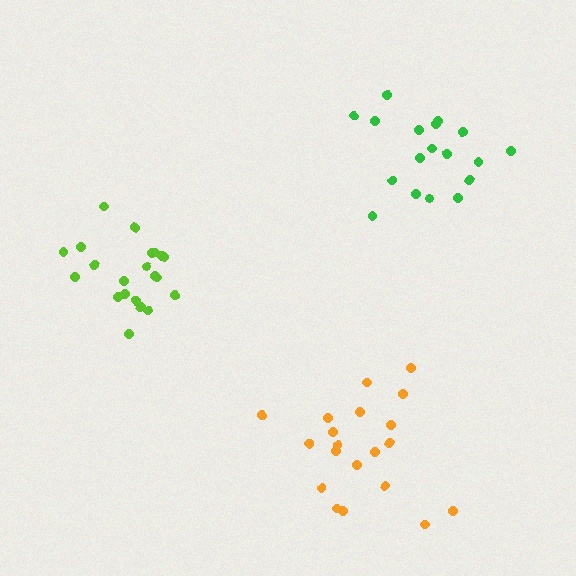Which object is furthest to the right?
The green cluster is rightmost.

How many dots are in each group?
Group 1: 20 dots, Group 2: 19 dots, Group 3: 21 dots (60 total).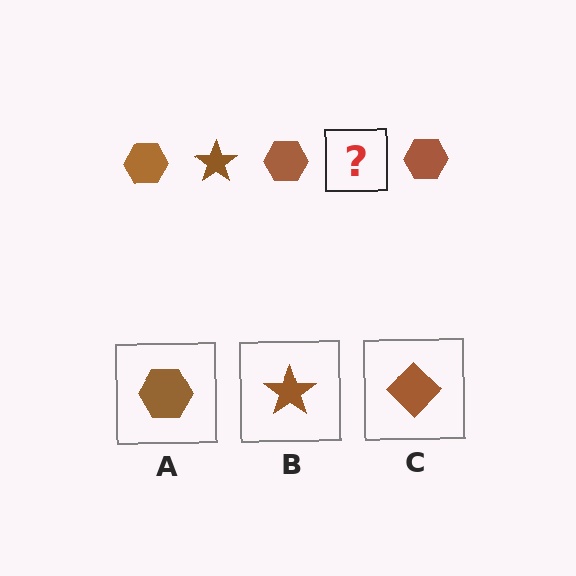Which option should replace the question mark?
Option B.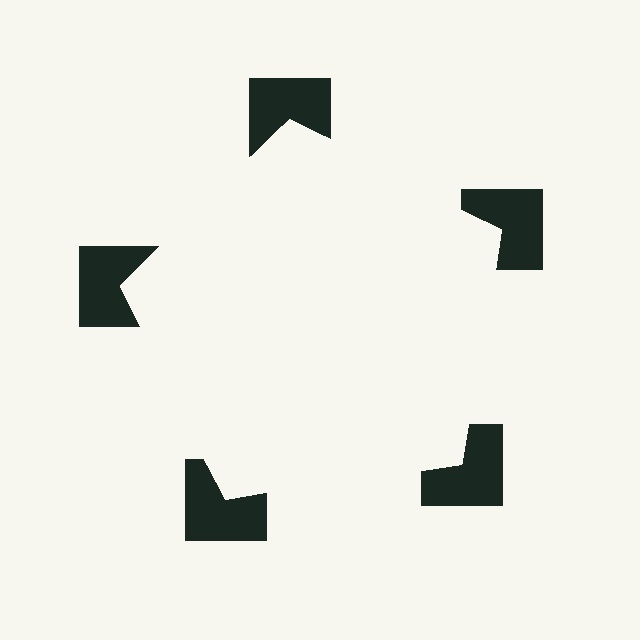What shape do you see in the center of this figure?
An illusory pentagon — its edges are inferred from the aligned wedge cuts in the notched squares, not physically drawn.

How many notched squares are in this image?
There are 5 — one at each vertex of the illusory pentagon.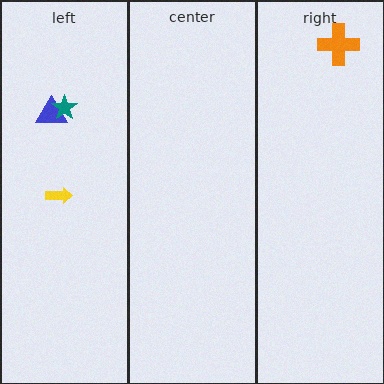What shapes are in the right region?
The orange cross.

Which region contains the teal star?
The left region.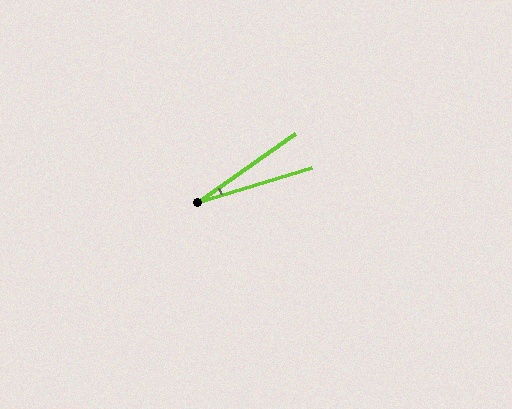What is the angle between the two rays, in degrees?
Approximately 18 degrees.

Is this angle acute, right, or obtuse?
It is acute.